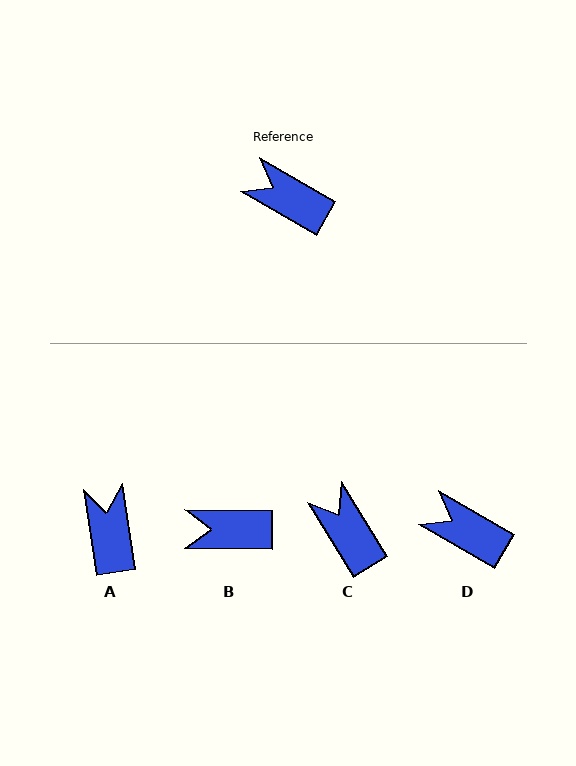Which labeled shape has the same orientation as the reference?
D.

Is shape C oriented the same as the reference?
No, it is off by about 28 degrees.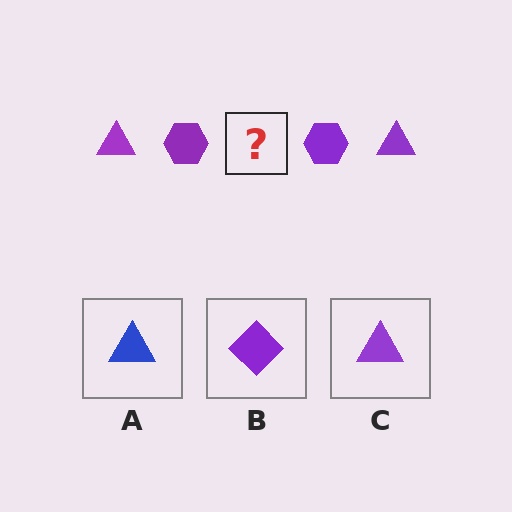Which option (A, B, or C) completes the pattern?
C.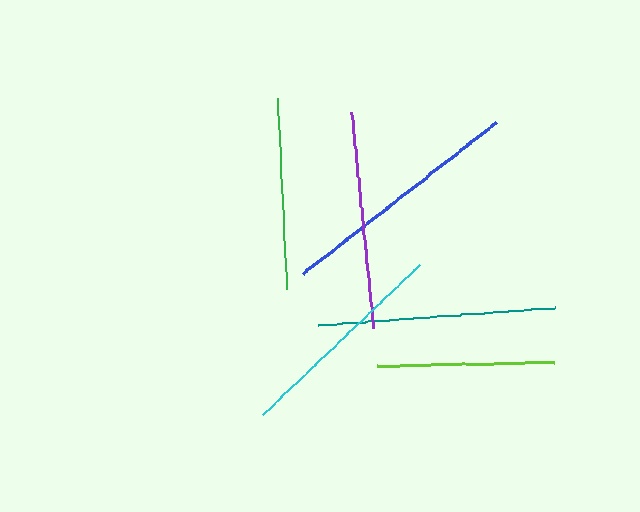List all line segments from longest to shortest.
From longest to shortest: blue, teal, purple, cyan, green, lime.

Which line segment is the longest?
The blue line is the longest at approximately 245 pixels.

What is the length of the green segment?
The green segment is approximately 191 pixels long.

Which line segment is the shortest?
The lime line is the shortest at approximately 177 pixels.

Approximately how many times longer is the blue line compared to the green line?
The blue line is approximately 1.3 times the length of the green line.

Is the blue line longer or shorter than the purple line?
The blue line is longer than the purple line.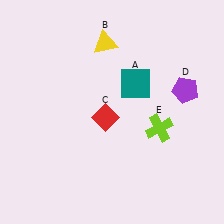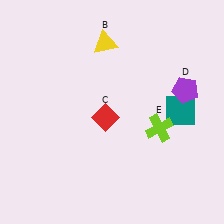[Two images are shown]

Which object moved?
The teal square (A) moved right.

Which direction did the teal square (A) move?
The teal square (A) moved right.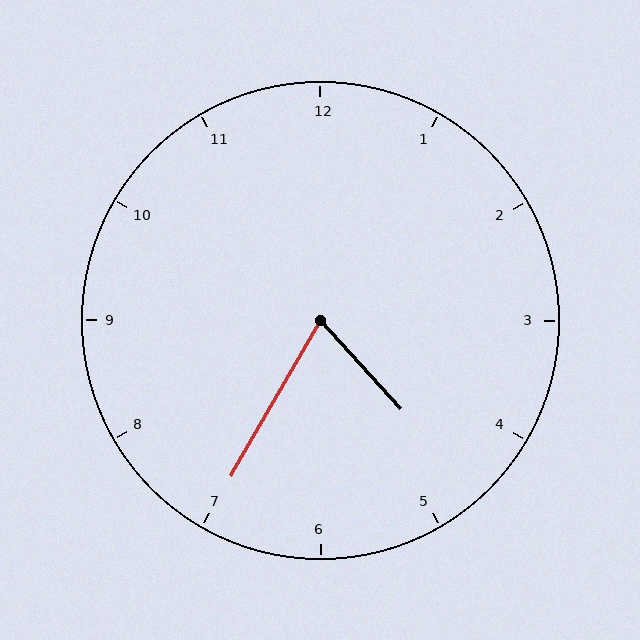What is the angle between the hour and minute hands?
Approximately 72 degrees.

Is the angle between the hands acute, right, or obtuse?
It is acute.